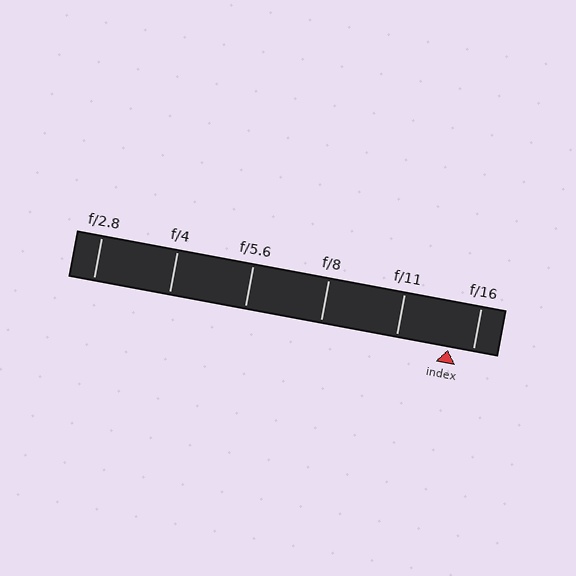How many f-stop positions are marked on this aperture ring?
There are 6 f-stop positions marked.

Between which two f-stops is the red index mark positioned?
The index mark is between f/11 and f/16.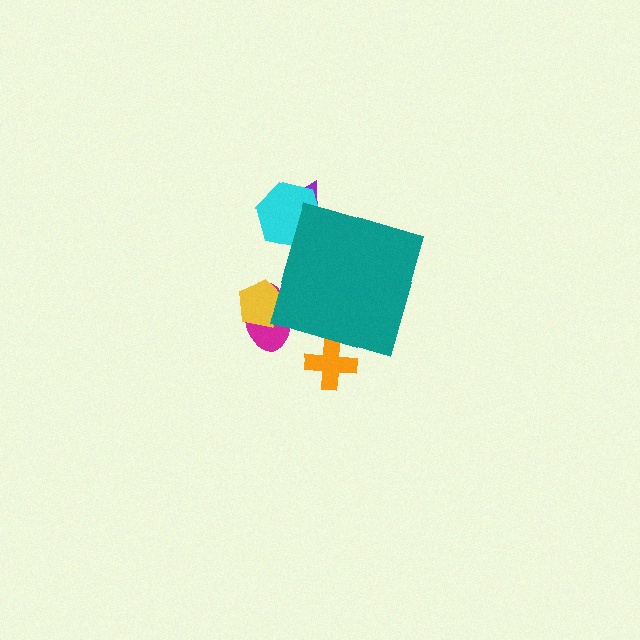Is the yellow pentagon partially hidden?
Yes, the yellow pentagon is partially hidden behind the teal diamond.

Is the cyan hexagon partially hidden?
Yes, the cyan hexagon is partially hidden behind the teal diamond.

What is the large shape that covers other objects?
A teal diamond.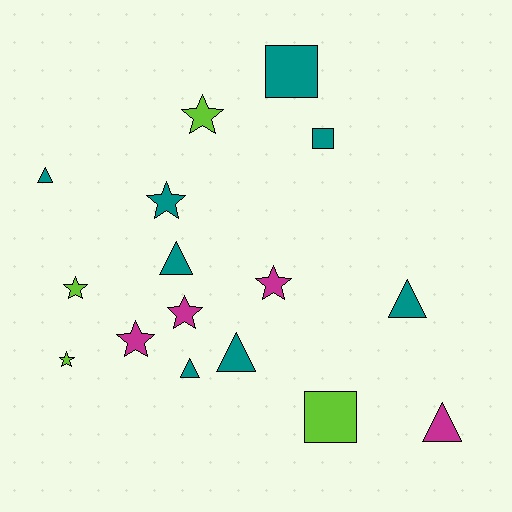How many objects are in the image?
There are 16 objects.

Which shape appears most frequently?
Star, with 7 objects.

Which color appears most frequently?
Teal, with 8 objects.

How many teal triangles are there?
There are 5 teal triangles.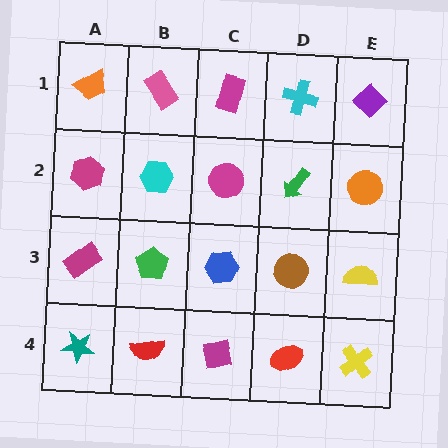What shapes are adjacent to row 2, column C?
A magenta rectangle (row 1, column C), a blue hexagon (row 3, column C), a cyan hexagon (row 2, column B), a green arrow (row 2, column D).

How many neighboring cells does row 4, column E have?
2.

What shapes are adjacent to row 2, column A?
An orange trapezoid (row 1, column A), a magenta rectangle (row 3, column A), a cyan hexagon (row 2, column B).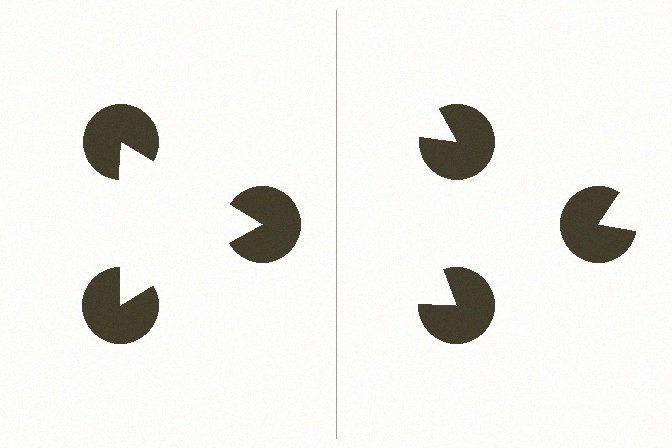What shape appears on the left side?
An illusory triangle.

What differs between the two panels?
The pac-man discs are positioned identically on both sides; only the wedge orientations differ. On the left they align to a triangle; on the right they are misaligned.